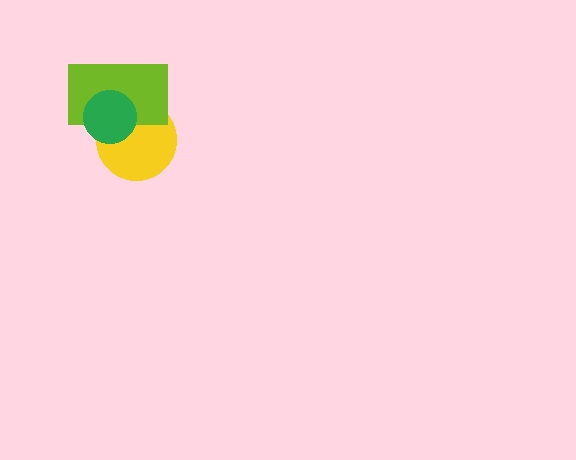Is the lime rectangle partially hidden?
Yes, it is partially covered by another shape.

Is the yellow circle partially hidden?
Yes, it is partially covered by another shape.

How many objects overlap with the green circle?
2 objects overlap with the green circle.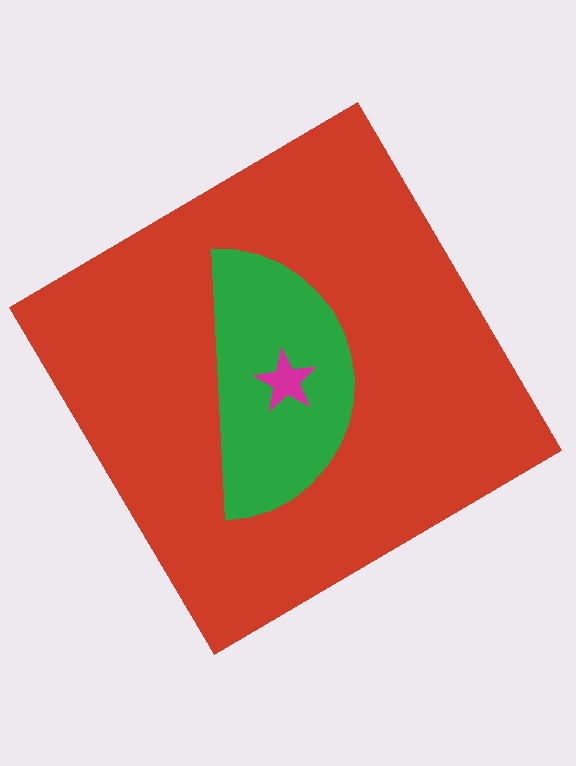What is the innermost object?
The magenta star.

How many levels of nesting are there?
3.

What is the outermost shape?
The red diamond.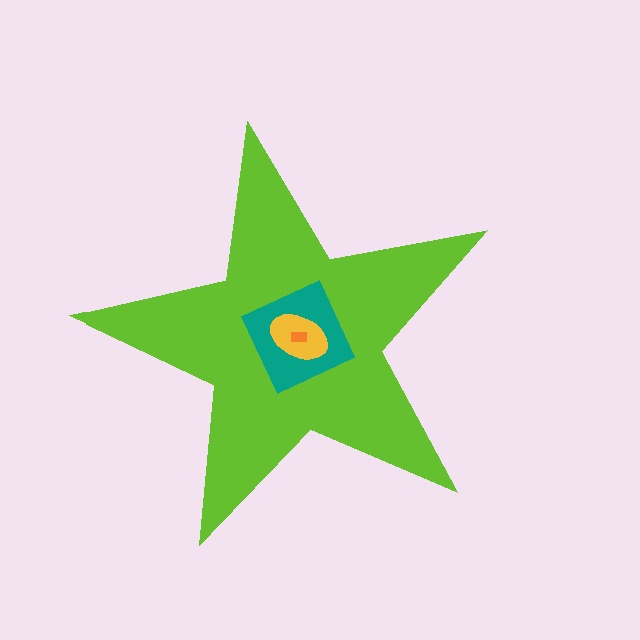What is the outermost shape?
The lime star.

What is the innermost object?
The orange rectangle.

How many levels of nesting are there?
4.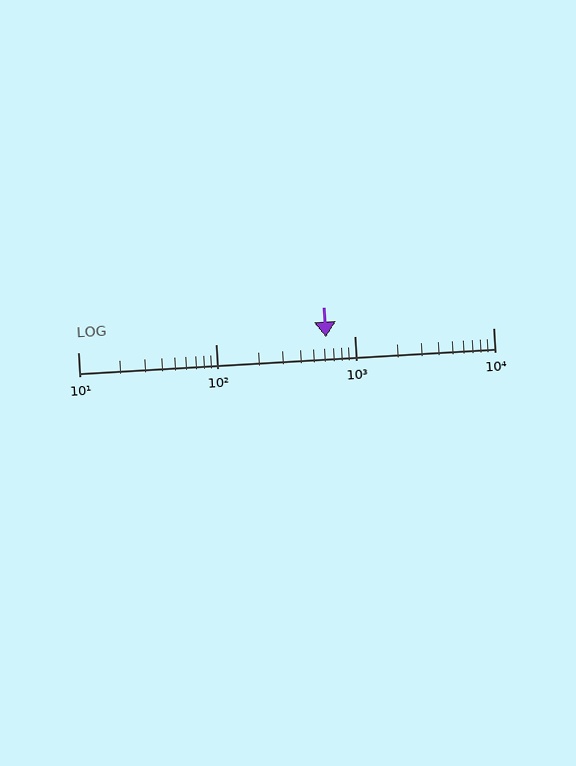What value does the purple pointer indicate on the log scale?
The pointer indicates approximately 620.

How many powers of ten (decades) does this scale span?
The scale spans 3 decades, from 10 to 10000.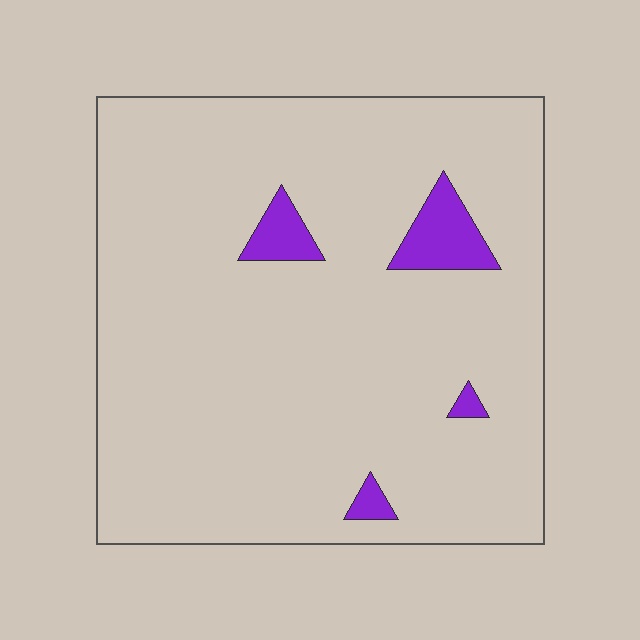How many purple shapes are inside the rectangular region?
4.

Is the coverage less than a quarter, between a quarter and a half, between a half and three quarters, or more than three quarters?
Less than a quarter.